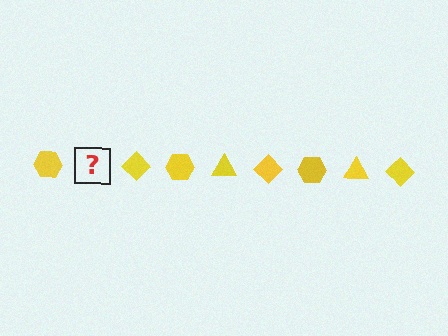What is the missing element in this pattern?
The missing element is a yellow triangle.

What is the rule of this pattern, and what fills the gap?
The rule is that the pattern cycles through hexagon, triangle, diamond shapes in yellow. The gap should be filled with a yellow triangle.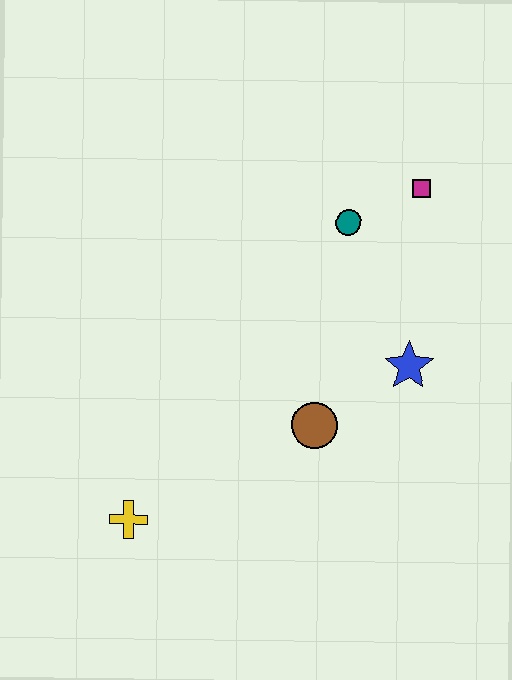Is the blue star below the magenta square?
Yes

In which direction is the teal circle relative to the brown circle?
The teal circle is above the brown circle.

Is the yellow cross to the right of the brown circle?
No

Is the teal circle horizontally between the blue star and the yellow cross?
Yes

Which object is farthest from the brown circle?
The magenta square is farthest from the brown circle.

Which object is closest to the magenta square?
The teal circle is closest to the magenta square.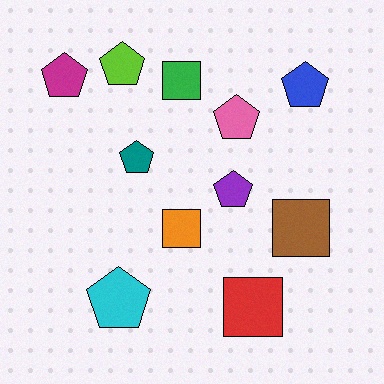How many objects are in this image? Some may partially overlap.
There are 11 objects.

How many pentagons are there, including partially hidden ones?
There are 7 pentagons.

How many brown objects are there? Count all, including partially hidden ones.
There is 1 brown object.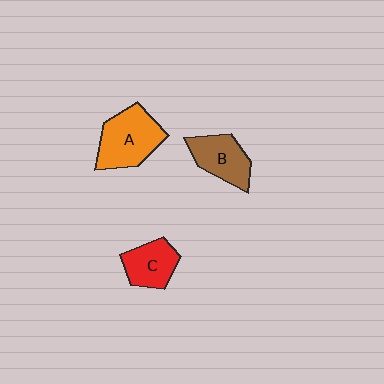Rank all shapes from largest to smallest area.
From largest to smallest: A (orange), B (brown), C (red).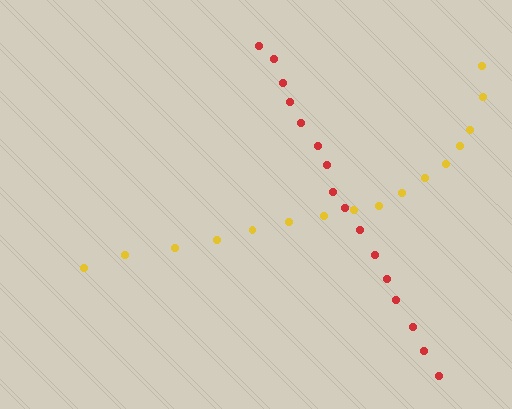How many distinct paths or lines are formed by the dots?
There are 2 distinct paths.